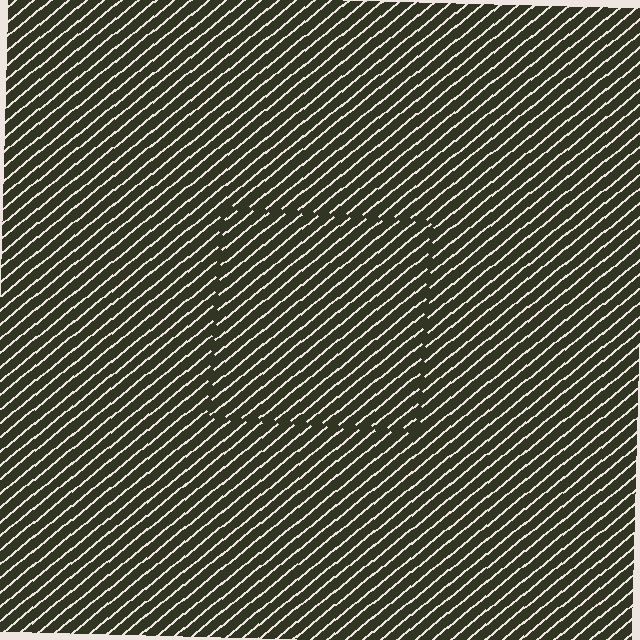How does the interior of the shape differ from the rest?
The interior of the shape contains the same grating, shifted by half a period — the contour is defined by the phase discontinuity where line-ends from the inner and outer gratings abut.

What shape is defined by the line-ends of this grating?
An illusory square. The interior of the shape contains the same grating, shifted by half a period — the contour is defined by the phase discontinuity where line-ends from the inner and outer gratings abut.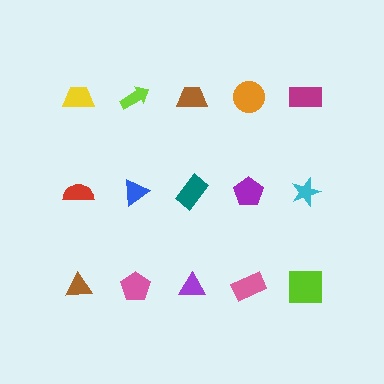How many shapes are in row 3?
5 shapes.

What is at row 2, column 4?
A purple pentagon.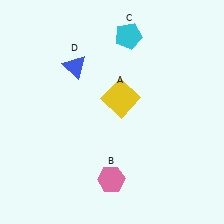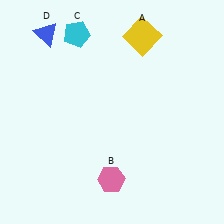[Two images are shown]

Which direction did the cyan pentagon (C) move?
The cyan pentagon (C) moved left.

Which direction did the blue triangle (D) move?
The blue triangle (D) moved up.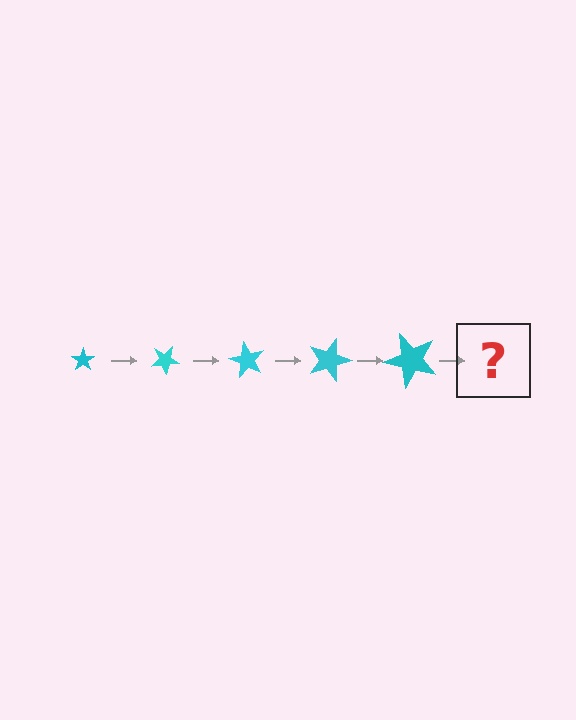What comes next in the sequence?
The next element should be a star, larger than the previous one and rotated 150 degrees from the start.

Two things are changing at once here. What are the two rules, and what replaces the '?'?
The two rules are that the star grows larger each step and it rotates 30 degrees each step. The '?' should be a star, larger than the previous one and rotated 150 degrees from the start.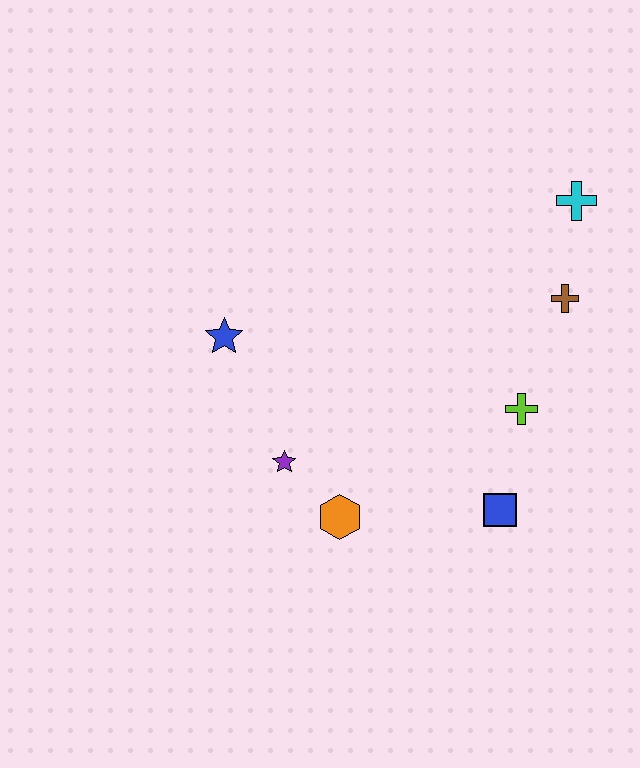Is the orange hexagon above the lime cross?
No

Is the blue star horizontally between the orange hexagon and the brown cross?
No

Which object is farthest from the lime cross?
The blue star is farthest from the lime cross.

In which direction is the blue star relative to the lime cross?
The blue star is to the left of the lime cross.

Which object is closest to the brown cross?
The cyan cross is closest to the brown cross.